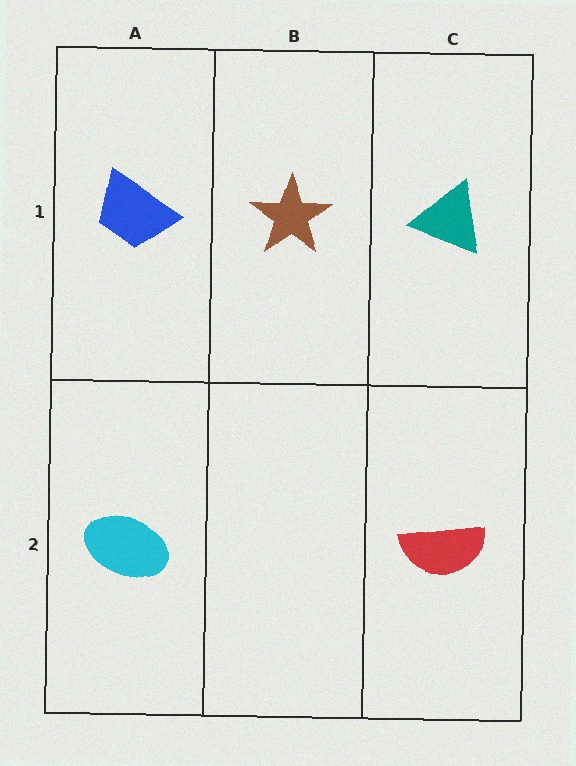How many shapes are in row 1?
3 shapes.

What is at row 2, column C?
A red semicircle.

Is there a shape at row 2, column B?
No, that cell is empty.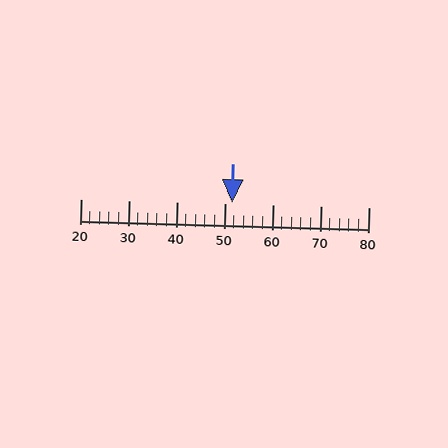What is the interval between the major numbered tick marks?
The major tick marks are spaced 10 units apart.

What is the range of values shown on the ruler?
The ruler shows values from 20 to 80.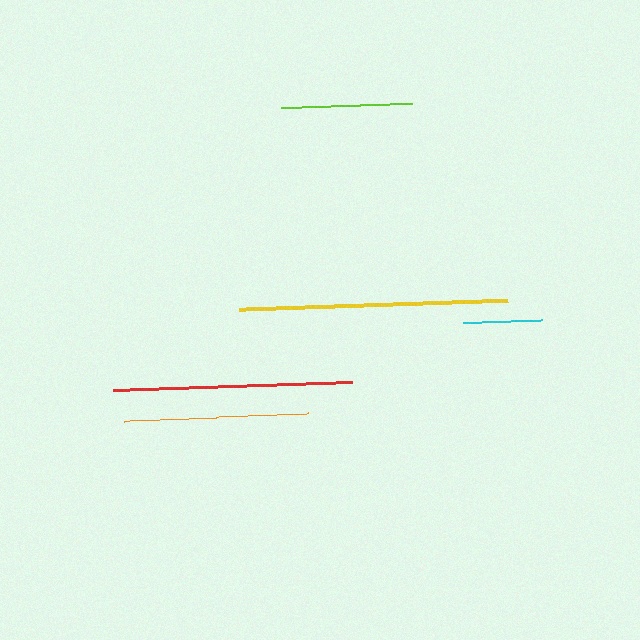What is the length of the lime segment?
The lime segment is approximately 131 pixels long.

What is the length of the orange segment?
The orange segment is approximately 185 pixels long.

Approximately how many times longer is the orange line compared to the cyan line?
The orange line is approximately 2.3 times the length of the cyan line.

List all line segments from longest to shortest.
From longest to shortest: yellow, red, orange, lime, cyan.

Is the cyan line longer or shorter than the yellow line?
The yellow line is longer than the cyan line.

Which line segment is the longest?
The yellow line is the longest at approximately 269 pixels.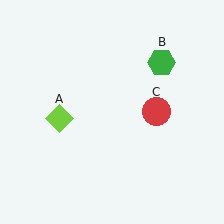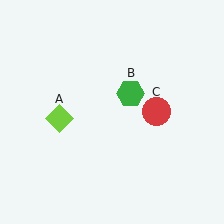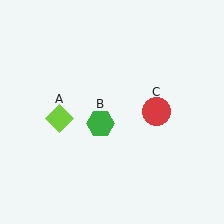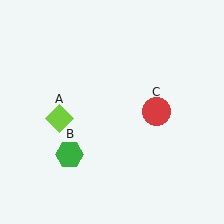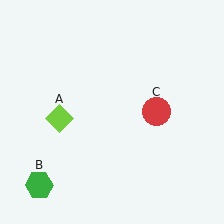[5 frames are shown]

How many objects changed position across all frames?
1 object changed position: green hexagon (object B).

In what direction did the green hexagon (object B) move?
The green hexagon (object B) moved down and to the left.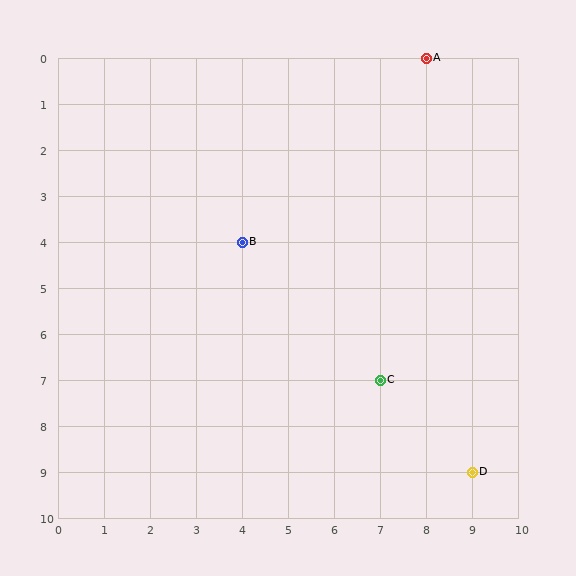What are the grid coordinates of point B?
Point B is at grid coordinates (4, 4).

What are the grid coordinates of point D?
Point D is at grid coordinates (9, 9).